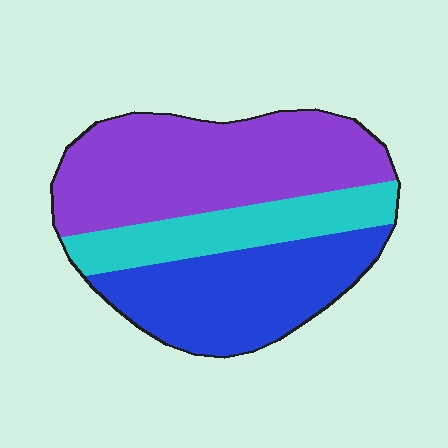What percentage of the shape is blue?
Blue covers around 35% of the shape.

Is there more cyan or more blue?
Blue.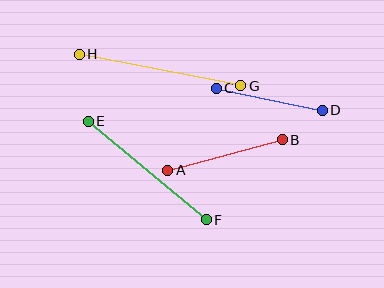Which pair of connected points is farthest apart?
Points G and H are farthest apart.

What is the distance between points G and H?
The distance is approximately 165 pixels.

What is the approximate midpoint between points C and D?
The midpoint is at approximately (269, 99) pixels.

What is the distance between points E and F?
The distance is approximately 153 pixels.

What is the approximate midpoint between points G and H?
The midpoint is at approximately (160, 70) pixels.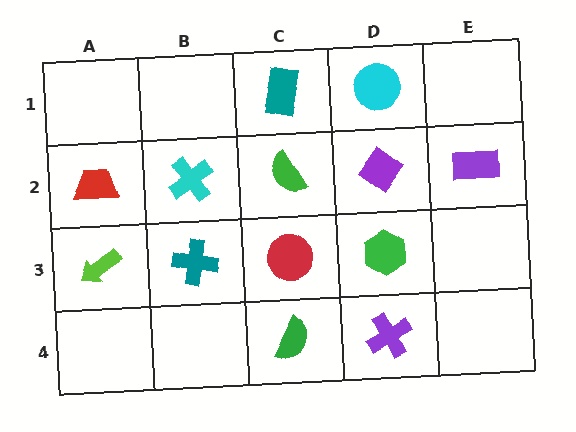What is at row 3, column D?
A green hexagon.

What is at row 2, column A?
A red trapezoid.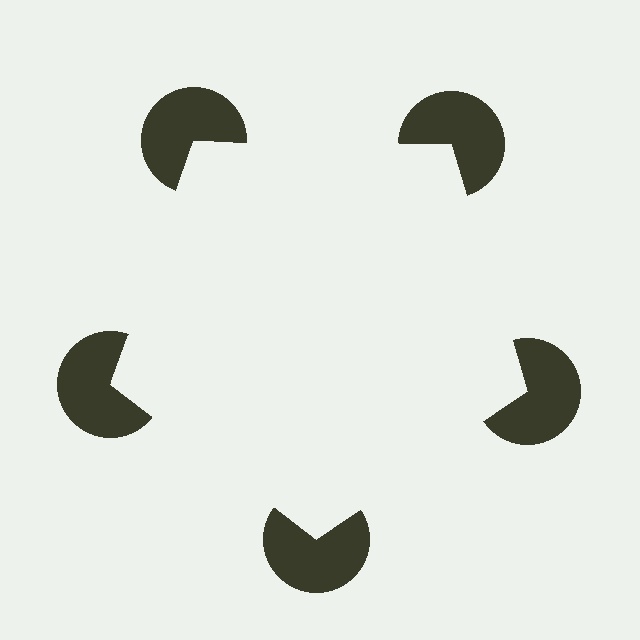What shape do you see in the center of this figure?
An illusory pentagon — its edges are inferred from the aligned wedge cuts in the pac-man discs, not physically drawn.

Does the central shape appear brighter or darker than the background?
It typically appears slightly brighter than the background, even though no actual brightness change is drawn.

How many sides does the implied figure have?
5 sides.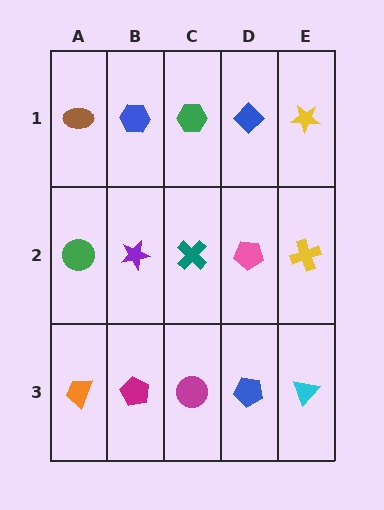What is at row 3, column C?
A magenta circle.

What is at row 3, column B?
A magenta pentagon.